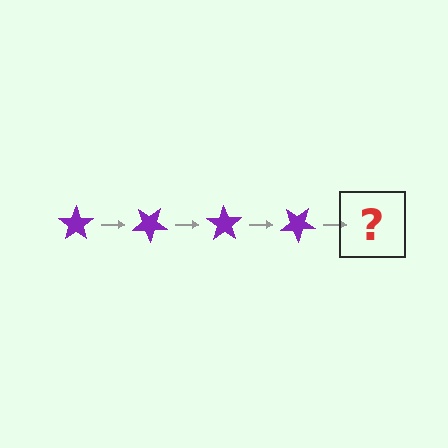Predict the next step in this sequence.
The next step is a purple star rotated 140 degrees.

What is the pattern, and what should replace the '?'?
The pattern is that the star rotates 35 degrees each step. The '?' should be a purple star rotated 140 degrees.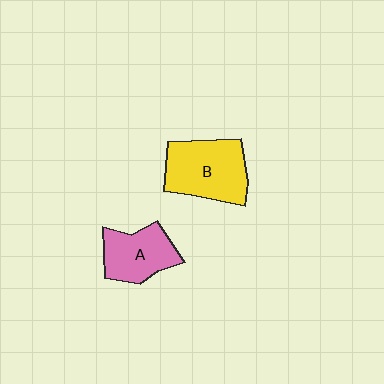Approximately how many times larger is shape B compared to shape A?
Approximately 1.3 times.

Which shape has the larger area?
Shape B (yellow).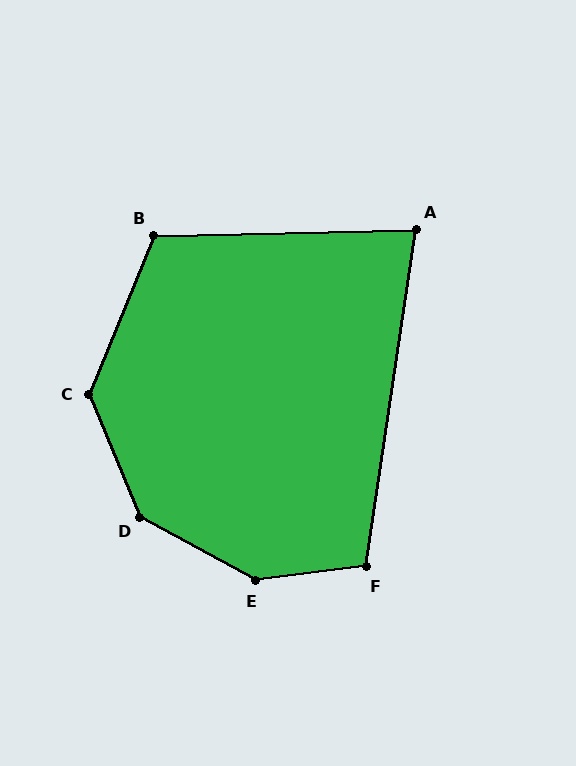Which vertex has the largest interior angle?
E, at approximately 144 degrees.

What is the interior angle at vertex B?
Approximately 113 degrees (obtuse).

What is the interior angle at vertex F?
Approximately 105 degrees (obtuse).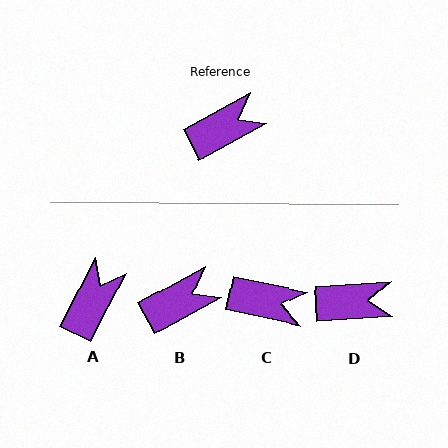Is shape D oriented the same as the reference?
No, it is off by about 25 degrees.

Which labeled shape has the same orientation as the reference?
B.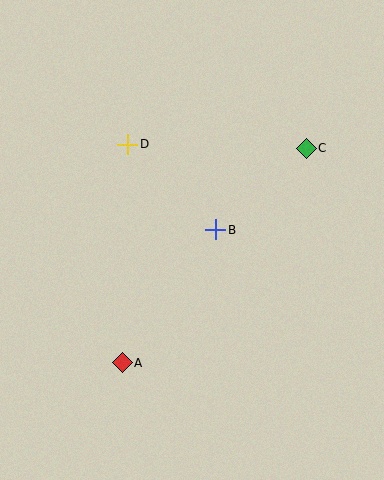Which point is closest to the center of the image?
Point B at (216, 230) is closest to the center.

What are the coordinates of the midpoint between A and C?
The midpoint between A and C is at (214, 255).